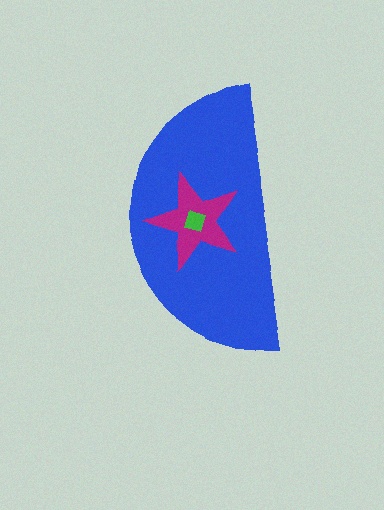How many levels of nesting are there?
3.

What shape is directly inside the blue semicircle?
The magenta star.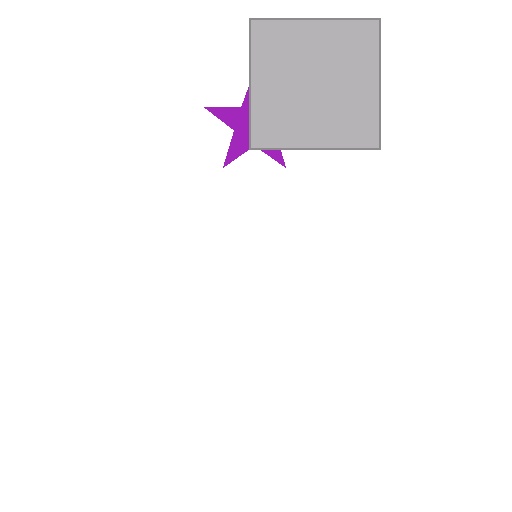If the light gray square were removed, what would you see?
You would see the complete purple star.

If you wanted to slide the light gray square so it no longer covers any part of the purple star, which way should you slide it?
Slide it right — that is the most direct way to separate the two shapes.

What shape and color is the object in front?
The object in front is a light gray square.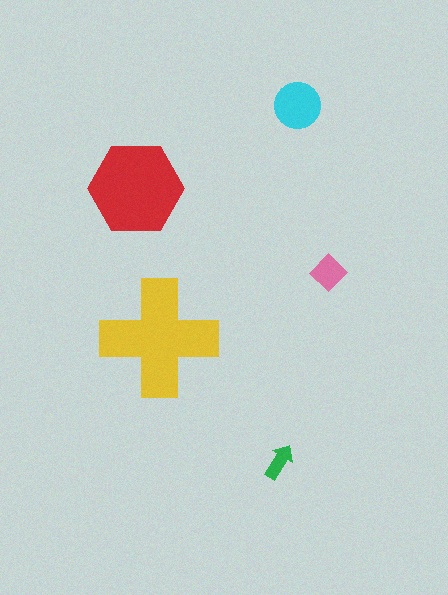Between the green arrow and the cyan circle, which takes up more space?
The cyan circle.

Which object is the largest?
The yellow cross.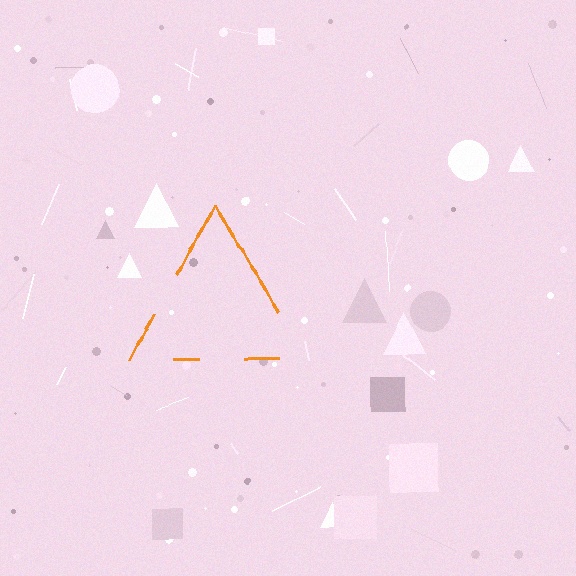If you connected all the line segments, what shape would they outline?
They would outline a triangle.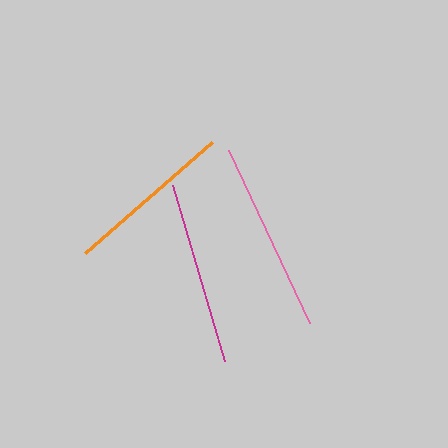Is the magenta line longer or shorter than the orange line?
The magenta line is longer than the orange line.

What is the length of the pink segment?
The pink segment is approximately 191 pixels long.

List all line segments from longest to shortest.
From longest to shortest: pink, magenta, orange.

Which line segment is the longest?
The pink line is the longest at approximately 191 pixels.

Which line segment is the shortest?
The orange line is the shortest at approximately 169 pixels.